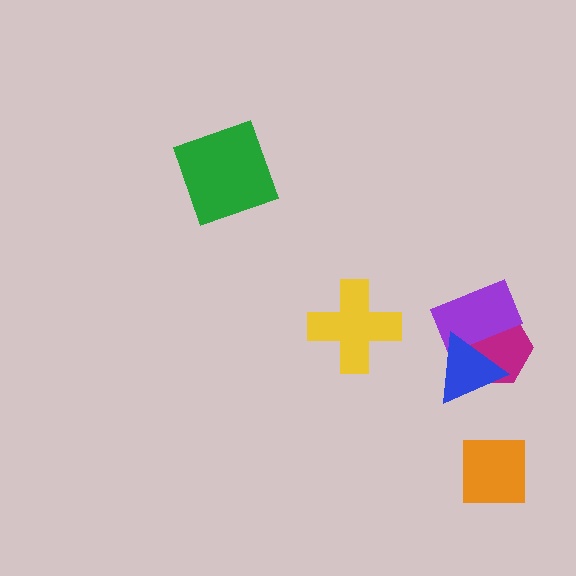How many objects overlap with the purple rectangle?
2 objects overlap with the purple rectangle.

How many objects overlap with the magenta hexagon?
2 objects overlap with the magenta hexagon.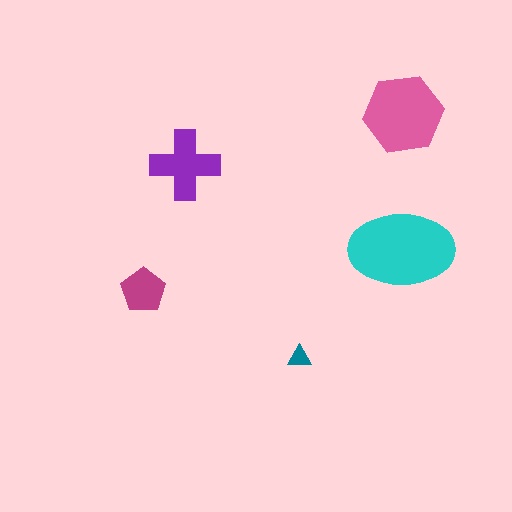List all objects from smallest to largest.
The teal triangle, the magenta pentagon, the purple cross, the pink hexagon, the cyan ellipse.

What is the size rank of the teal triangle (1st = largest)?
5th.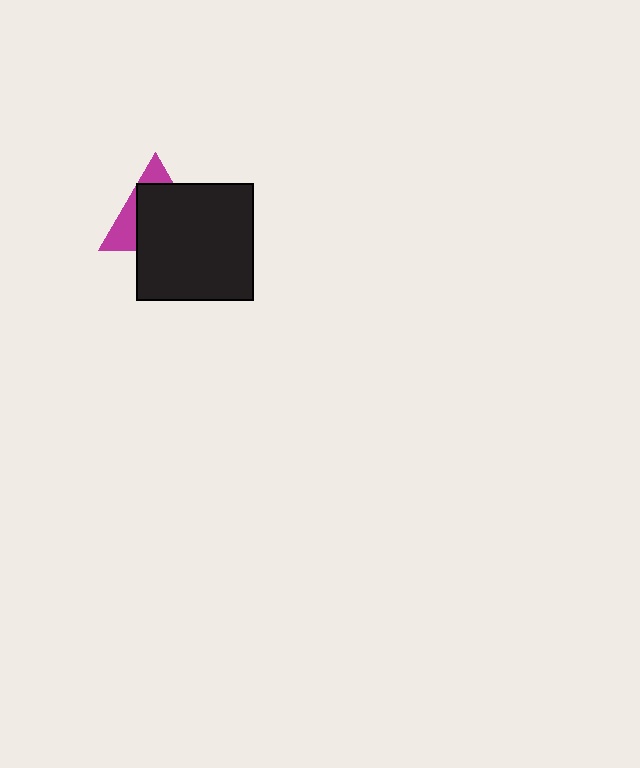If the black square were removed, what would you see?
You would see the complete magenta triangle.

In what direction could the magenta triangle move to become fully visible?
The magenta triangle could move toward the upper-left. That would shift it out from behind the black square entirely.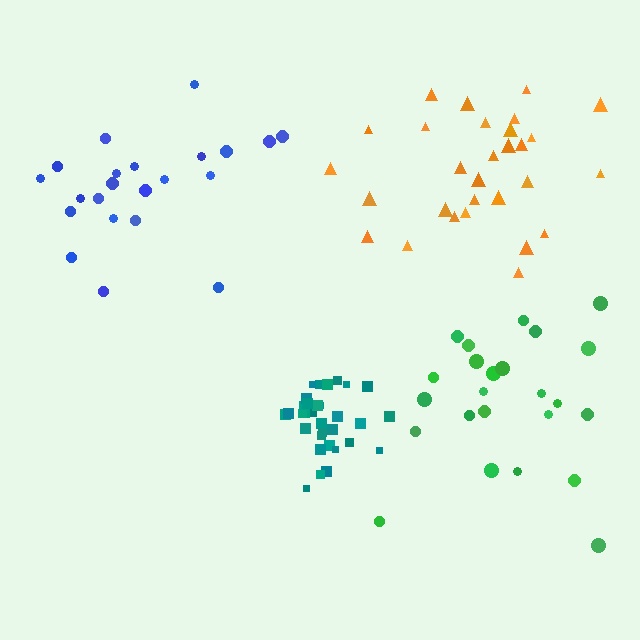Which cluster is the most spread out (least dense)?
Blue.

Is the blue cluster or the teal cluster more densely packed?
Teal.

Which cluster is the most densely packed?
Teal.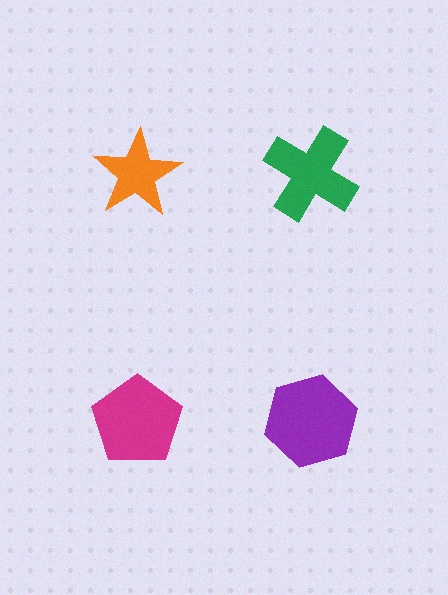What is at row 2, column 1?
A magenta pentagon.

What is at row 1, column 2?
A green cross.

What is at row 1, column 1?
An orange star.